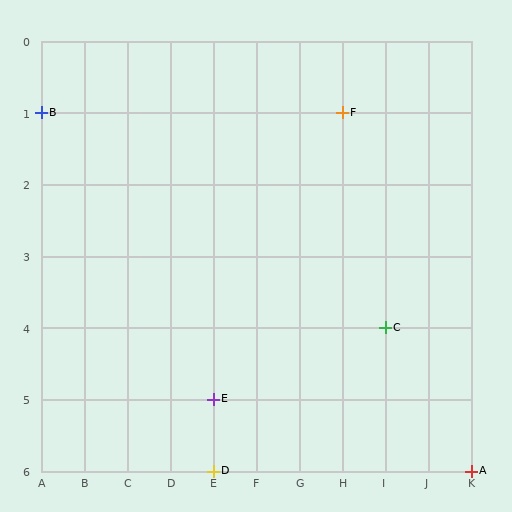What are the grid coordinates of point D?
Point D is at grid coordinates (E, 6).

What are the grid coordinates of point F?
Point F is at grid coordinates (H, 1).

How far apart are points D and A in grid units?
Points D and A are 6 columns apart.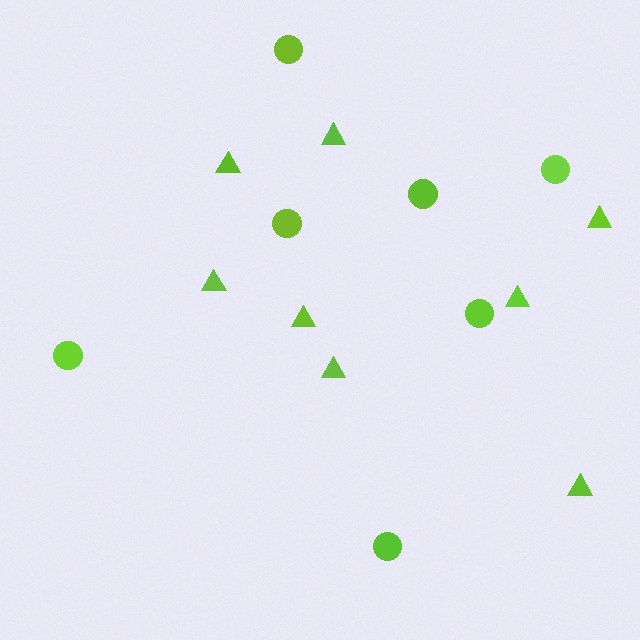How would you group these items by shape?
There are 2 groups: one group of circles (7) and one group of triangles (8).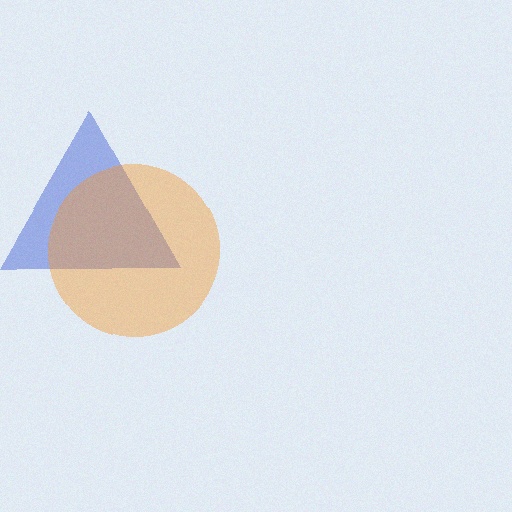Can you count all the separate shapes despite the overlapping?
Yes, there are 2 separate shapes.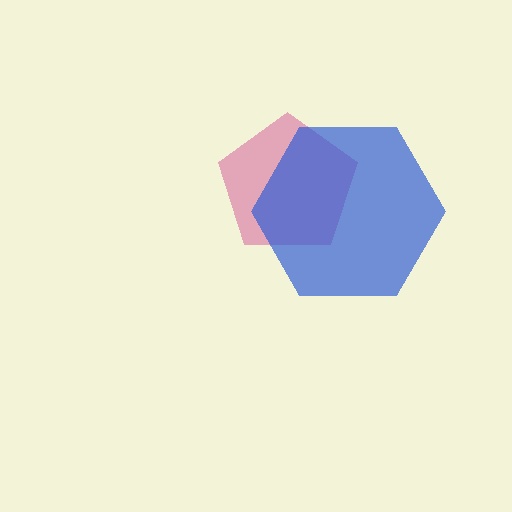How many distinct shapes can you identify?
There are 2 distinct shapes: a magenta pentagon, a blue hexagon.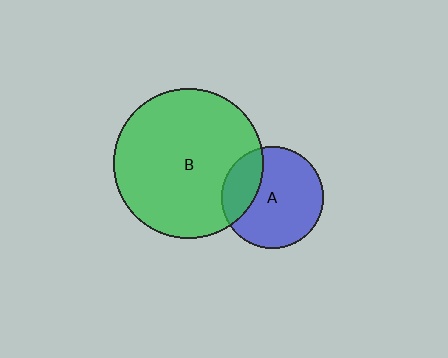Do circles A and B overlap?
Yes.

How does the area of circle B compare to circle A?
Approximately 2.1 times.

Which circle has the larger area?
Circle B (green).